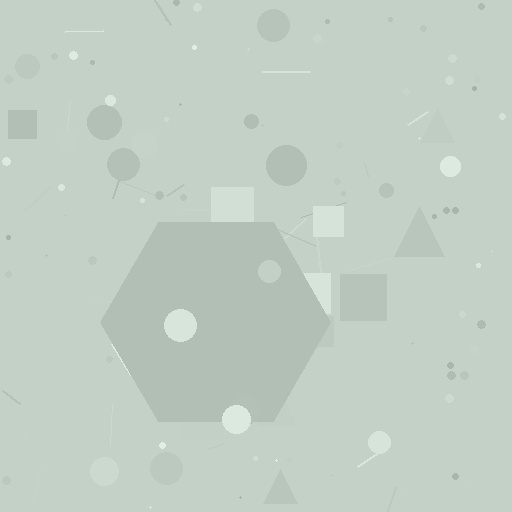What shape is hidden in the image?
A hexagon is hidden in the image.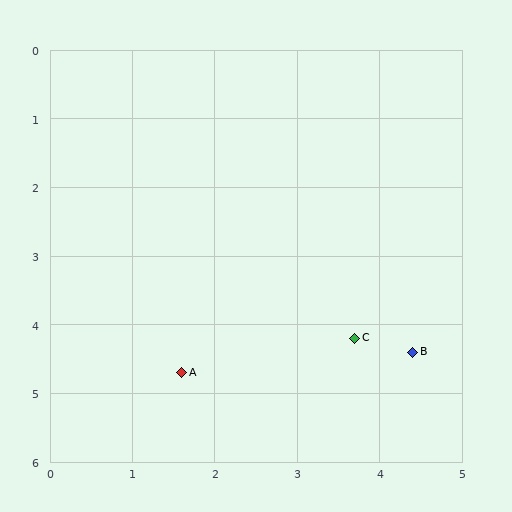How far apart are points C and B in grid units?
Points C and B are about 0.7 grid units apart.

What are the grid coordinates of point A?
Point A is at approximately (1.6, 4.7).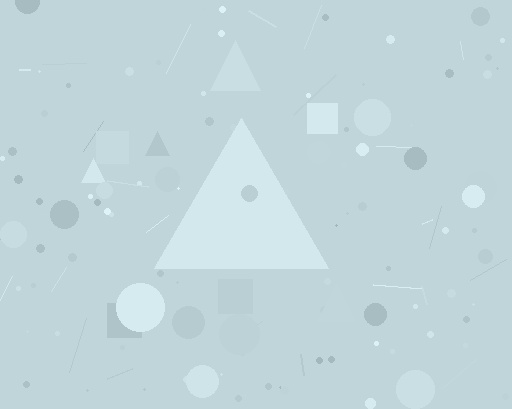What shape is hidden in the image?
A triangle is hidden in the image.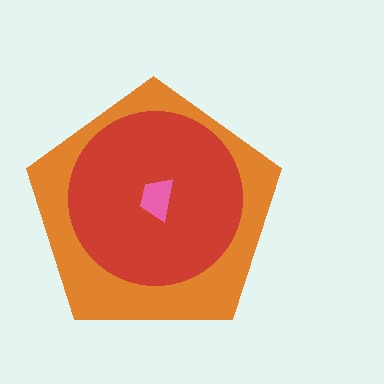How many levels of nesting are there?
3.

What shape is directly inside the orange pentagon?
The red circle.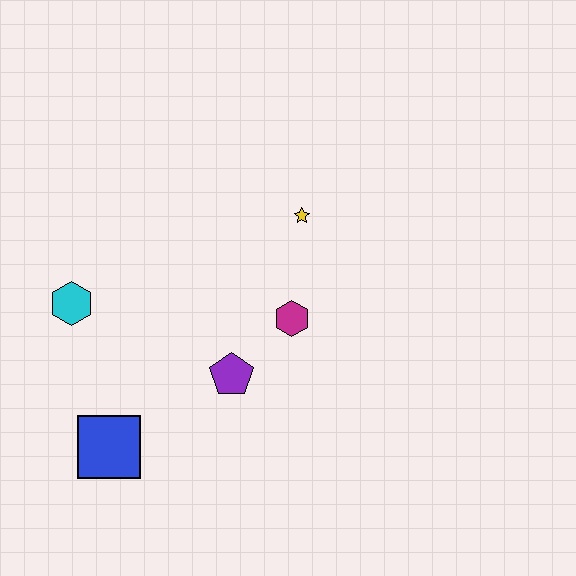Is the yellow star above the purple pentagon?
Yes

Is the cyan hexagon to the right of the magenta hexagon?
No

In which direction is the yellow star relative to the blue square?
The yellow star is above the blue square.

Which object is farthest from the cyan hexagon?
The yellow star is farthest from the cyan hexagon.